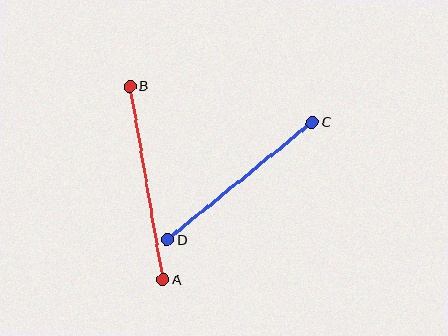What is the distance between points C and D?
The distance is approximately 187 pixels.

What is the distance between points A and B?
The distance is approximately 196 pixels.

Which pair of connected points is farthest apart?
Points A and B are farthest apart.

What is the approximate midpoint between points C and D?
The midpoint is at approximately (240, 181) pixels.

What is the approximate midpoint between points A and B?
The midpoint is at approximately (146, 183) pixels.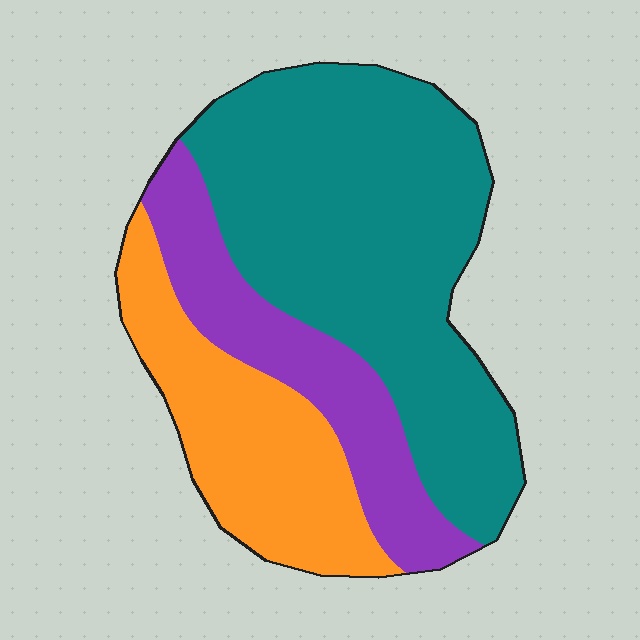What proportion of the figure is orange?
Orange takes up less than a quarter of the figure.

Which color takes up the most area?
Teal, at roughly 55%.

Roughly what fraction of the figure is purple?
Purple covers around 20% of the figure.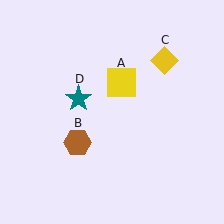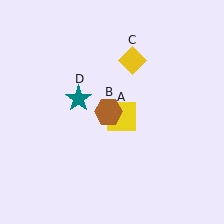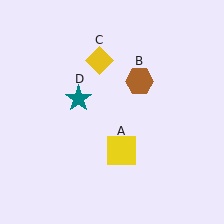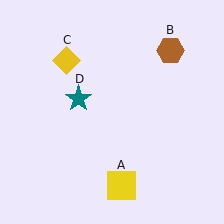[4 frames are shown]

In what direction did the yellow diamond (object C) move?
The yellow diamond (object C) moved left.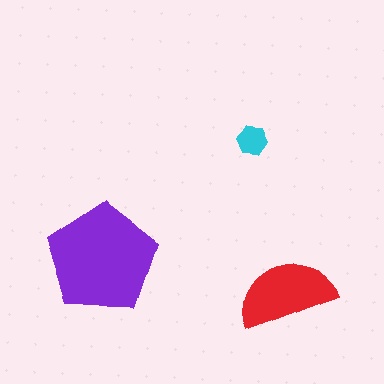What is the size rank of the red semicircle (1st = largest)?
2nd.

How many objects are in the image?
There are 3 objects in the image.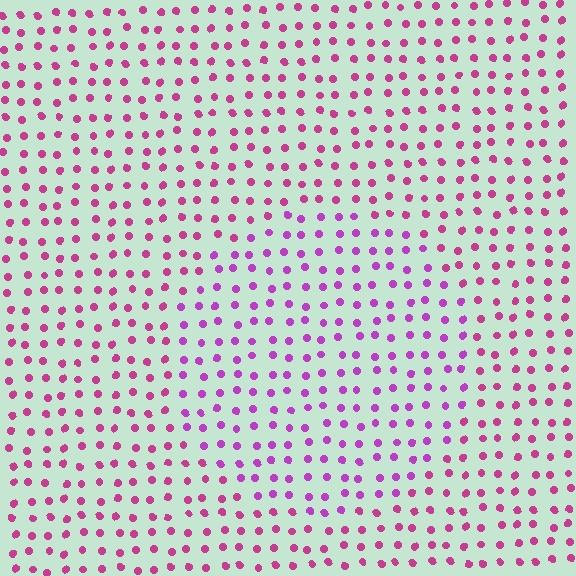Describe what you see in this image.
The image is filled with small magenta elements in a uniform arrangement. A circle-shaped region is visible where the elements are tinted to a slightly different hue, forming a subtle color boundary.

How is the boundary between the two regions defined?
The boundary is defined purely by a slight shift in hue (about 27 degrees). Spacing, size, and orientation are identical on both sides.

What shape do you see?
I see a circle.